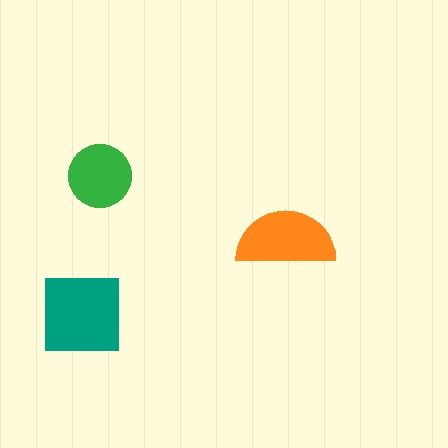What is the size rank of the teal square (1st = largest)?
1st.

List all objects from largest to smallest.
The teal square, the orange semicircle, the green circle.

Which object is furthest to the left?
The teal square is leftmost.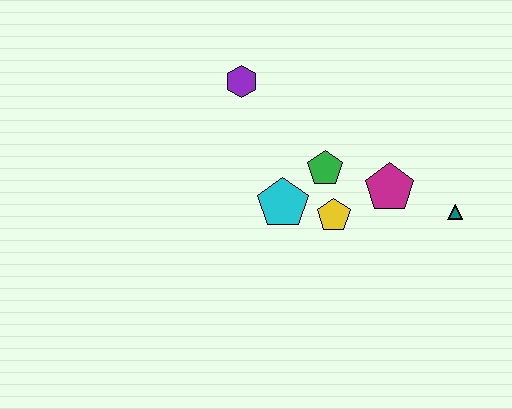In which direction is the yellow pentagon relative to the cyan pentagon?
The yellow pentagon is to the right of the cyan pentagon.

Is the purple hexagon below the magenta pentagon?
No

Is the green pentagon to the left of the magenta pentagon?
Yes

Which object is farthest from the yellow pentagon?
The purple hexagon is farthest from the yellow pentagon.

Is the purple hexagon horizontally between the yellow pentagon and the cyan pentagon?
No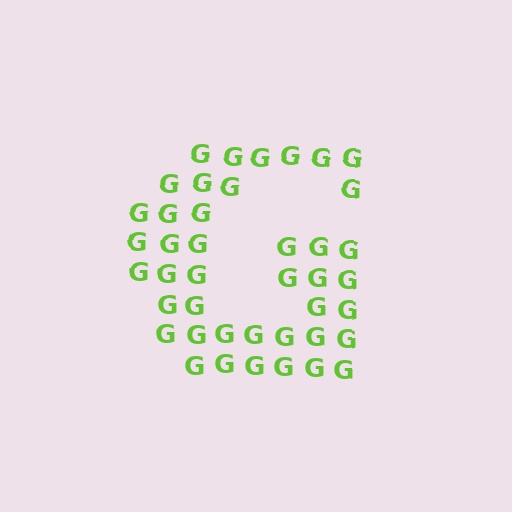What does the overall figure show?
The overall figure shows the letter G.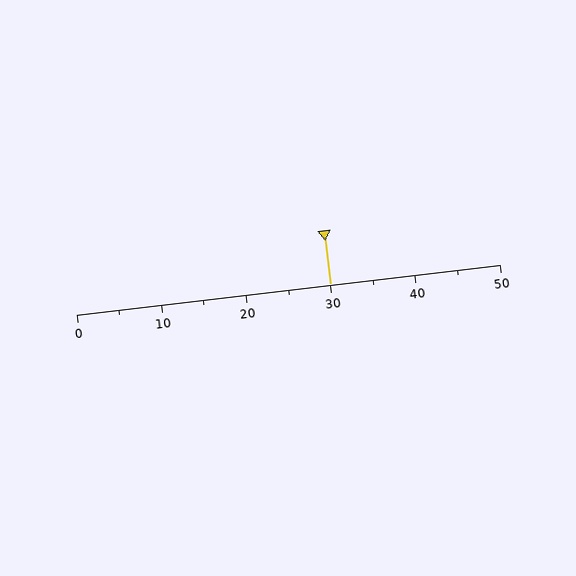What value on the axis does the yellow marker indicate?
The marker indicates approximately 30.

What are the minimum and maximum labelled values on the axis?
The axis runs from 0 to 50.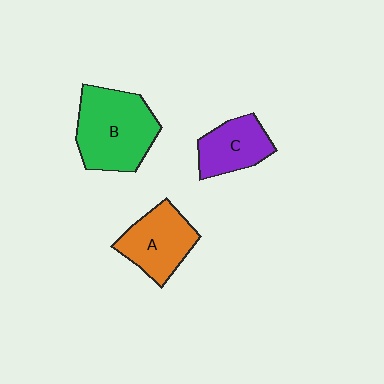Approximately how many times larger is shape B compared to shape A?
Approximately 1.4 times.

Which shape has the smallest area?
Shape C (purple).